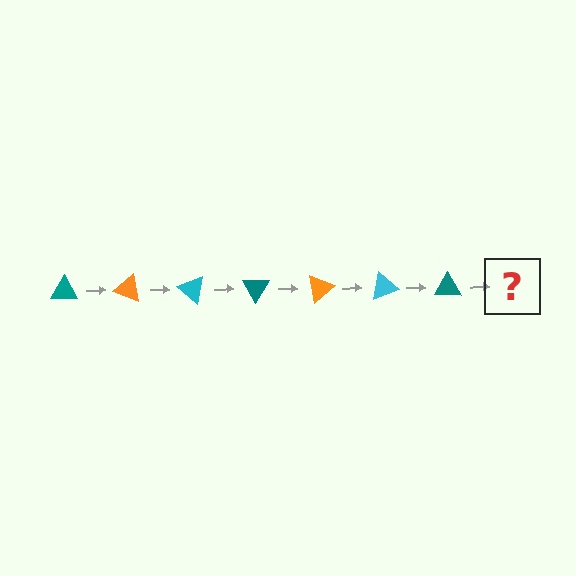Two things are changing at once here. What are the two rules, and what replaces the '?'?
The two rules are that it rotates 20 degrees each step and the color cycles through teal, orange, and cyan. The '?' should be an orange triangle, rotated 140 degrees from the start.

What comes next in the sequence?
The next element should be an orange triangle, rotated 140 degrees from the start.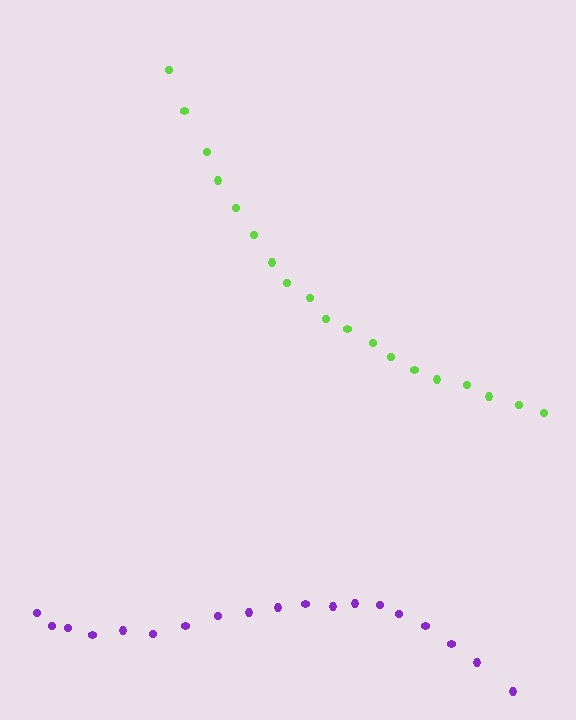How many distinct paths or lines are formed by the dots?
There are 2 distinct paths.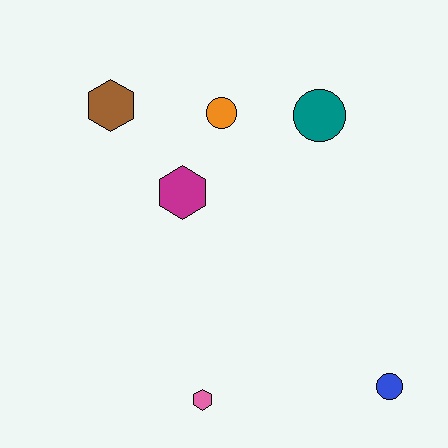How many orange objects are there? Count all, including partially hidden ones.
There is 1 orange object.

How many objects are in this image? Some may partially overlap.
There are 6 objects.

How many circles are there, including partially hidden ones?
There are 3 circles.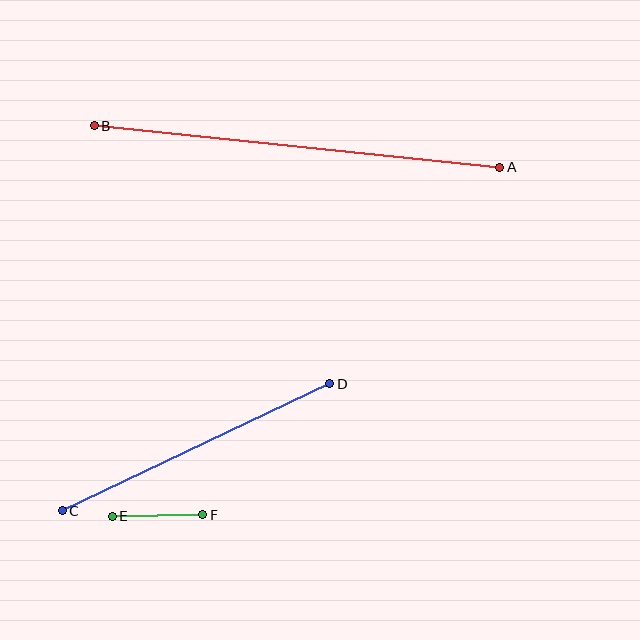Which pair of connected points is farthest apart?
Points A and B are farthest apart.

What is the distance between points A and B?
The distance is approximately 408 pixels.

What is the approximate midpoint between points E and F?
The midpoint is at approximately (157, 515) pixels.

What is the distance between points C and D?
The distance is approximately 296 pixels.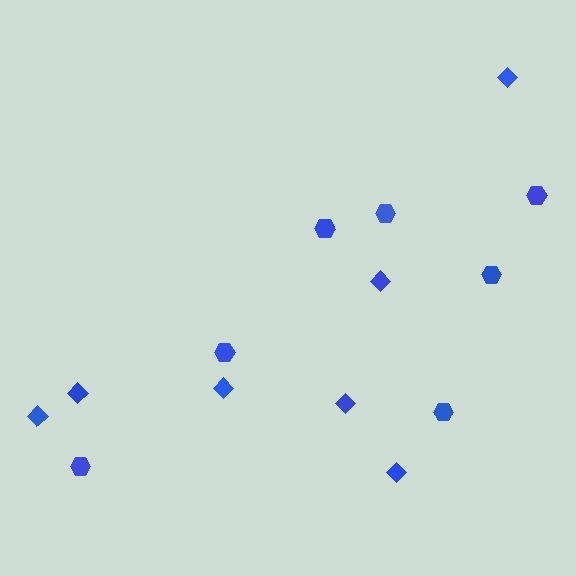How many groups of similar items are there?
There are 2 groups: one group of hexagons (7) and one group of diamonds (7).